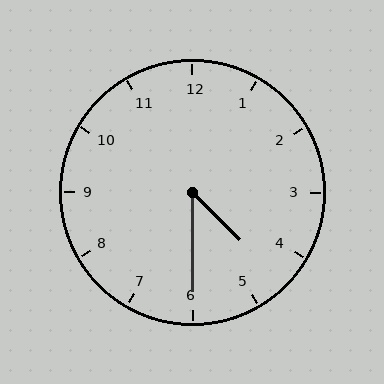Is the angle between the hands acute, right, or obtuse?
It is acute.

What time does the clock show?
4:30.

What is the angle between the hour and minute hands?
Approximately 45 degrees.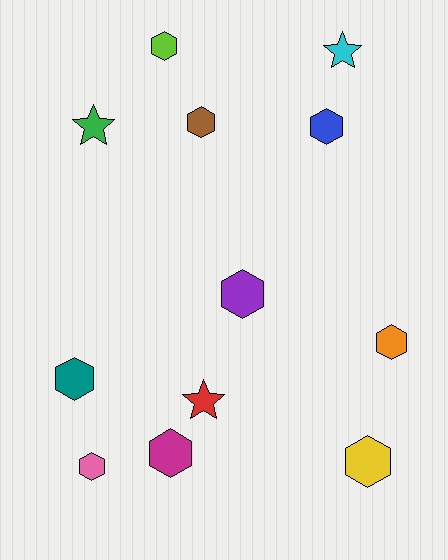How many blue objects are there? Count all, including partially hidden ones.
There is 1 blue object.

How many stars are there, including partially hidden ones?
There are 3 stars.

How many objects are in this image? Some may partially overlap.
There are 12 objects.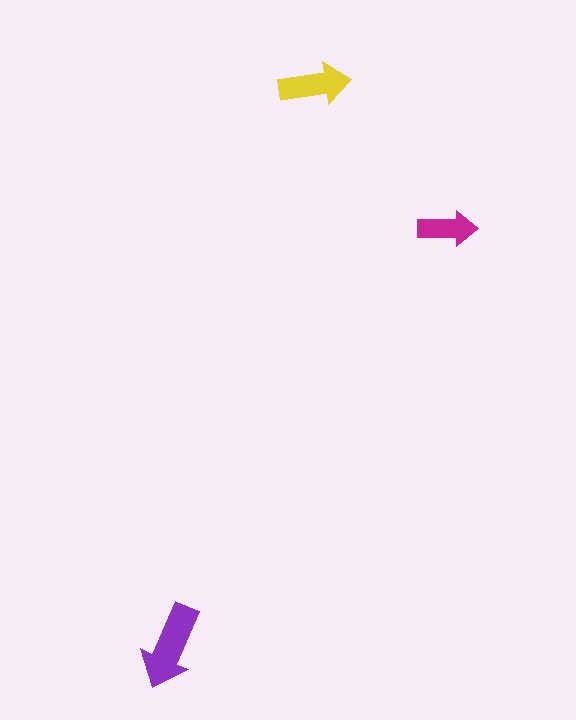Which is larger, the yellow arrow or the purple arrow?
The purple one.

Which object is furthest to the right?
The magenta arrow is rightmost.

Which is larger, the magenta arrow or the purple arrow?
The purple one.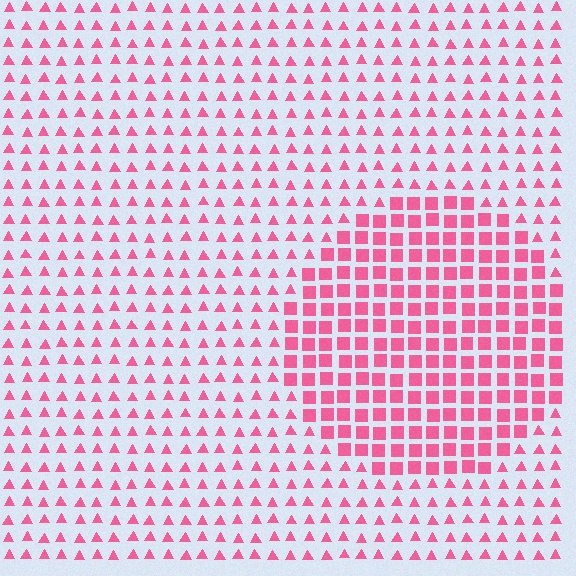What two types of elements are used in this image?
The image uses squares inside the circle region and triangles outside it.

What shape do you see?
I see a circle.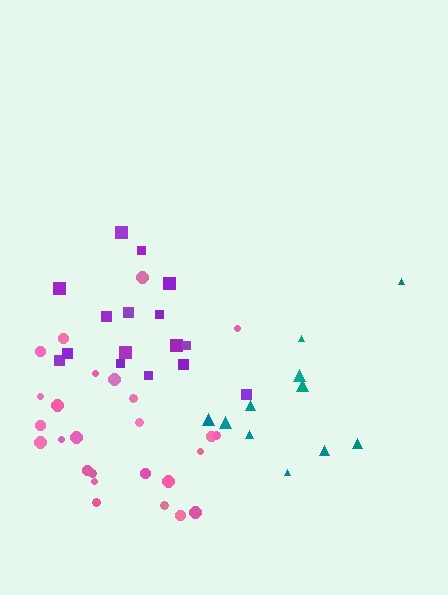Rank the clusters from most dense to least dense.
purple, pink, teal.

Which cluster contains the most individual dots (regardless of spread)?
Pink (26).